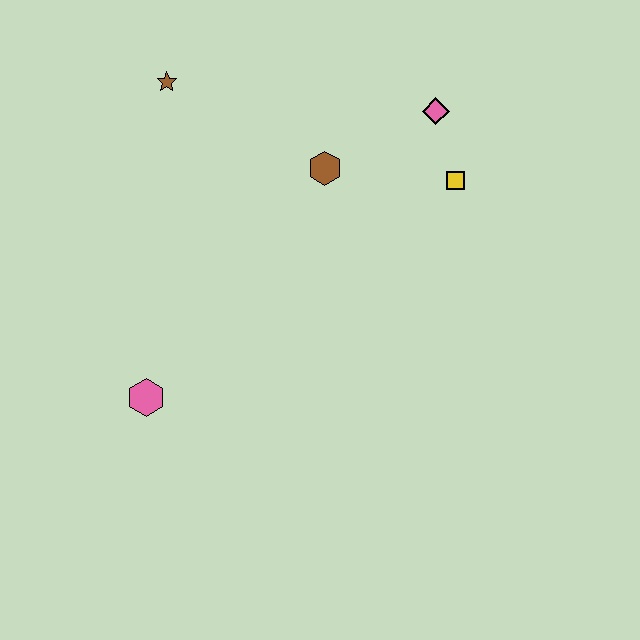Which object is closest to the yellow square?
The pink diamond is closest to the yellow square.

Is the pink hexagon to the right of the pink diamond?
No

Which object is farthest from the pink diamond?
The pink hexagon is farthest from the pink diamond.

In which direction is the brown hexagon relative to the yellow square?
The brown hexagon is to the left of the yellow square.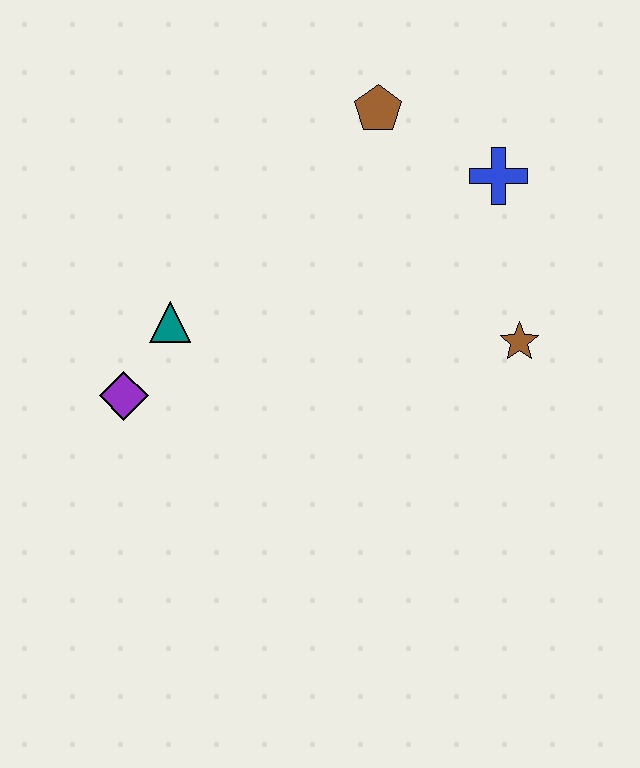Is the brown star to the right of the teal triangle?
Yes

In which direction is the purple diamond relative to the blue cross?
The purple diamond is to the left of the blue cross.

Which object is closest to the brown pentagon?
The blue cross is closest to the brown pentagon.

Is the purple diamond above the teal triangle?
No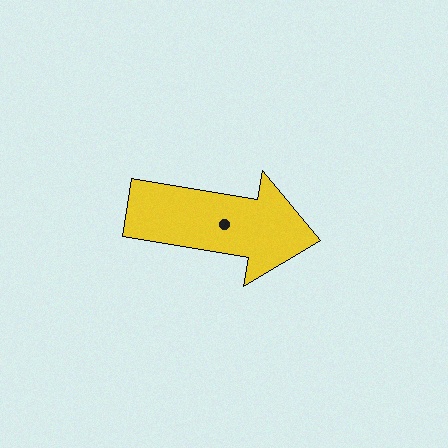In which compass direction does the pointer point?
East.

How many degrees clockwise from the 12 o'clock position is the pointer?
Approximately 99 degrees.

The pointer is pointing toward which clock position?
Roughly 3 o'clock.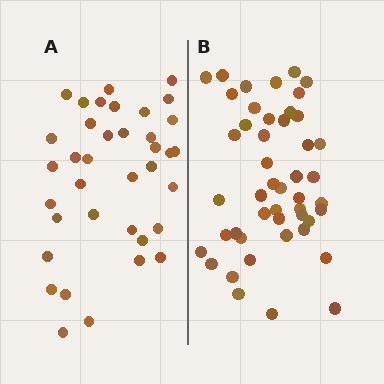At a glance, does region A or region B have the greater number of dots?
Region B (the right region) has more dots.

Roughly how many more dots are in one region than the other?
Region B has roughly 10 or so more dots than region A.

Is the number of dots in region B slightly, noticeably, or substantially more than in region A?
Region B has noticeably more, but not dramatically so. The ratio is roughly 1.3 to 1.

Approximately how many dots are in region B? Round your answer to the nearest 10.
About 50 dots. (The exact count is 47, which rounds to 50.)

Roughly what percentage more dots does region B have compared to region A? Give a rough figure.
About 25% more.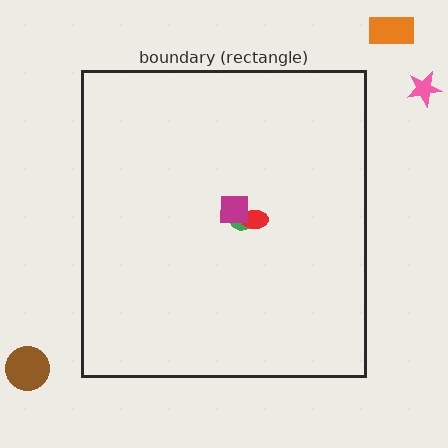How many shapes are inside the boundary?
3 inside, 3 outside.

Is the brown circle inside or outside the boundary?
Outside.